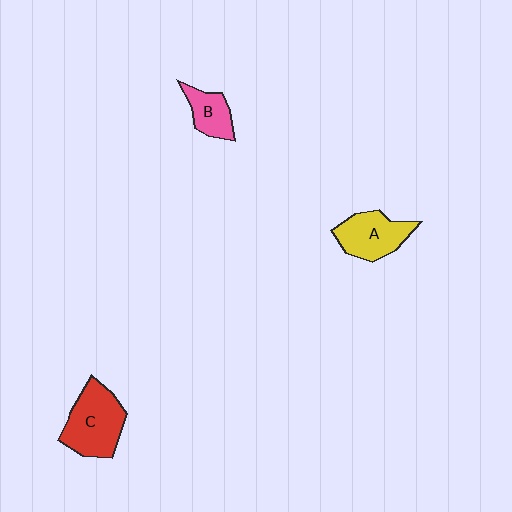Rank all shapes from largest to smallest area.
From largest to smallest: C (red), A (yellow), B (pink).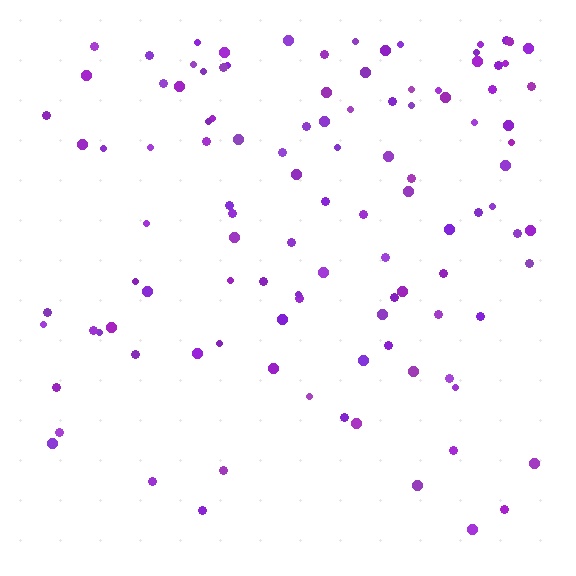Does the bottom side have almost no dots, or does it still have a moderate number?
Still a moderate number, just noticeably fewer than the top.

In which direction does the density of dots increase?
From bottom to top, with the top side densest.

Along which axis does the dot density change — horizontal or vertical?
Vertical.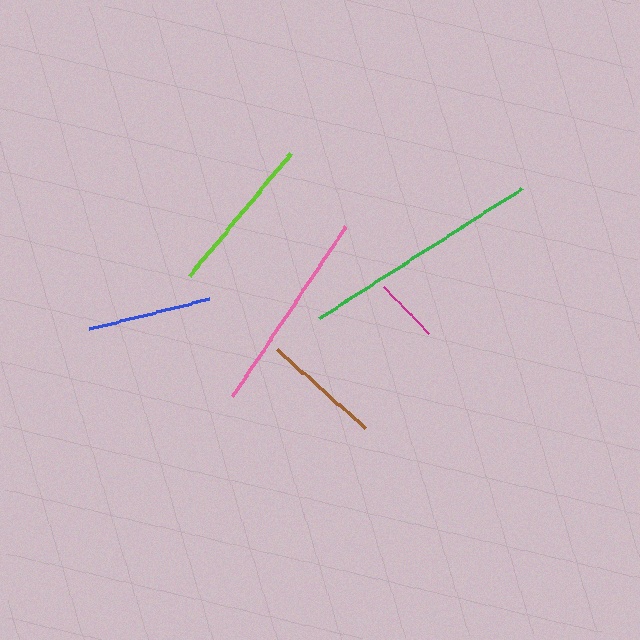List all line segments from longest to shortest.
From longest to shortest: green, pink, lime, blue, brown, magenta.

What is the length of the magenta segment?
The magenta segment is approximately 65 pixels long.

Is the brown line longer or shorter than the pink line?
The pink line is longer than the brown line.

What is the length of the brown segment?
The brown segment is approximately 118 pixels long.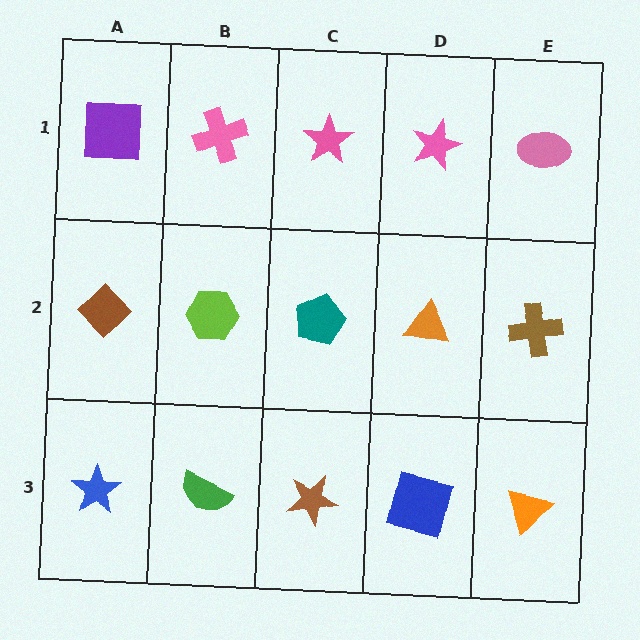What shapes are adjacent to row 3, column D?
An orange triangle (row 2, column D), a brown star (row 3, column C), an orange triangle (row 3, column E).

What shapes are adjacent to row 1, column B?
A lime hexagon (row 2, column B), a purple square (row 1, column A), a pink star (row 1, column C).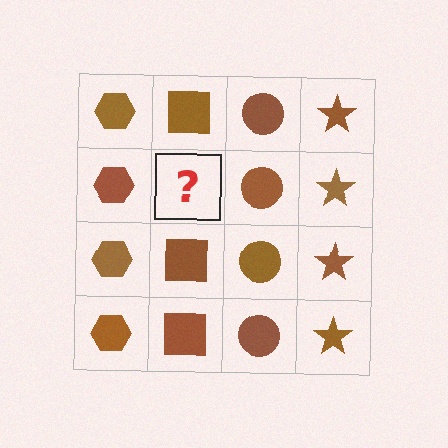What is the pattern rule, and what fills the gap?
The rule is that each column has a consistent shape. The gap should be filled with a brown square.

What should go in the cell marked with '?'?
The missing cell should contain a brown square.